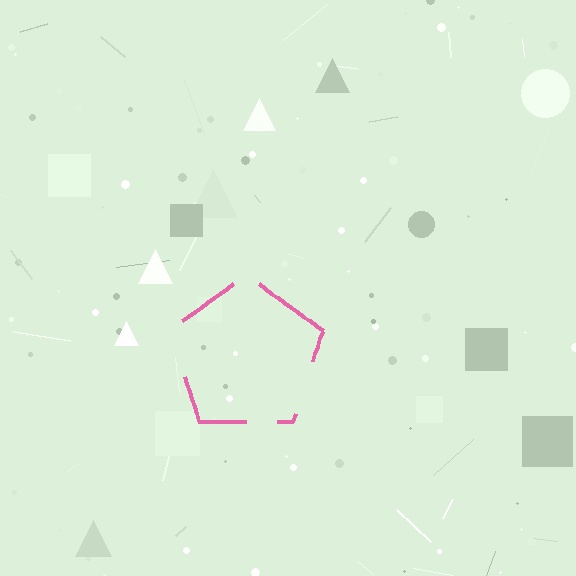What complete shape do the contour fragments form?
The contour fragments form a pentagon.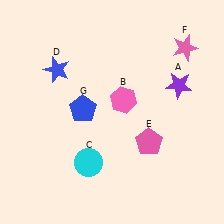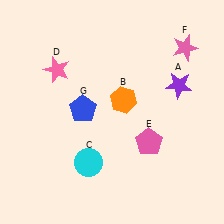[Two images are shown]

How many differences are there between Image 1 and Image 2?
There are 2 differences between the two images.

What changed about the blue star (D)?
In Image 1, D is blue. In Image 2, it changed to pink.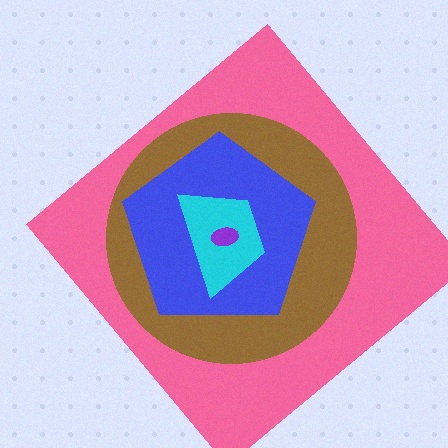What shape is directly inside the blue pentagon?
The cyan trapezoid.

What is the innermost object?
The purple ellipse.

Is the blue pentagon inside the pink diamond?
Yes.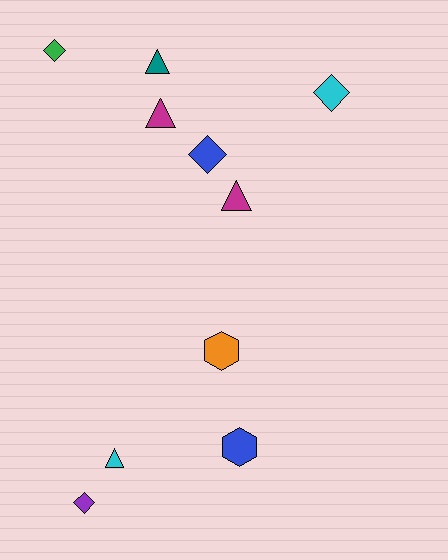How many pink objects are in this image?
There are no pink objects.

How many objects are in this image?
There are 10 objects.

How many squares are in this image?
There are no squares.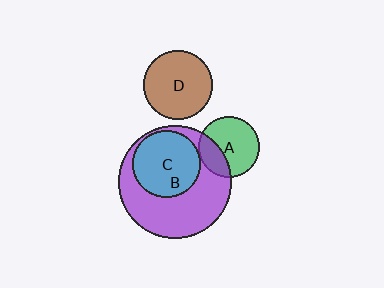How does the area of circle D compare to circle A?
Approximately 1.3 times.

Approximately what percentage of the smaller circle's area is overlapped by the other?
Approximately 30%.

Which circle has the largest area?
Circle B (purple).